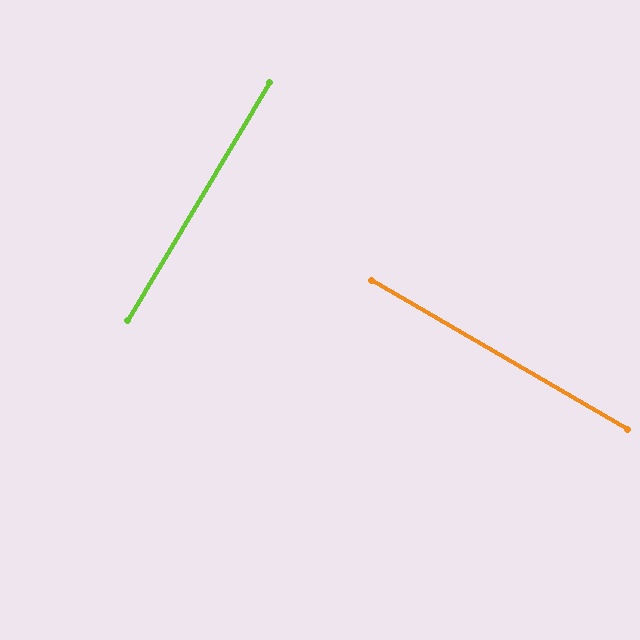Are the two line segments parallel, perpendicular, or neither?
Perpendicular — they meet at approximately 89°.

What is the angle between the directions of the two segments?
Approximately 89 degrees.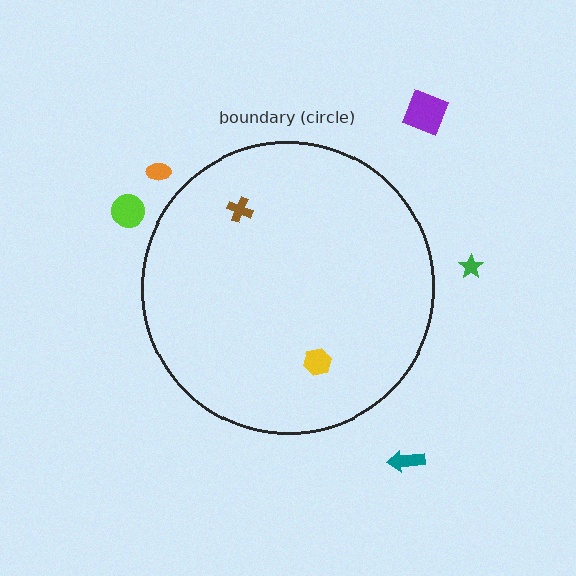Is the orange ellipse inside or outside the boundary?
Outside.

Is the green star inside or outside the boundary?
Outside.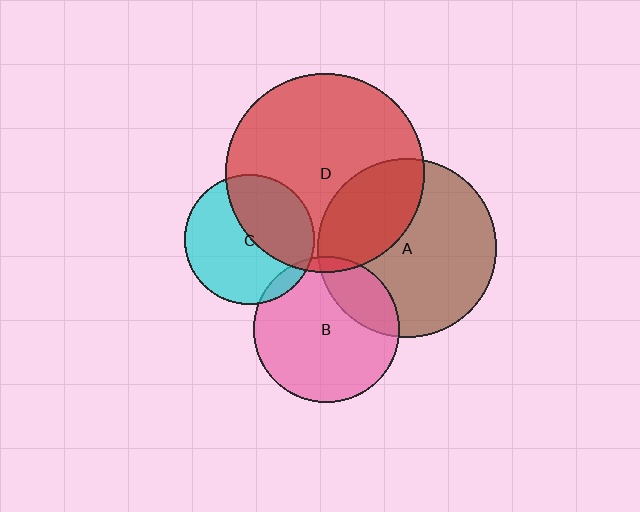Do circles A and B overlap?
Yes.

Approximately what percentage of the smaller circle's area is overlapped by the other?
Approximately 25%.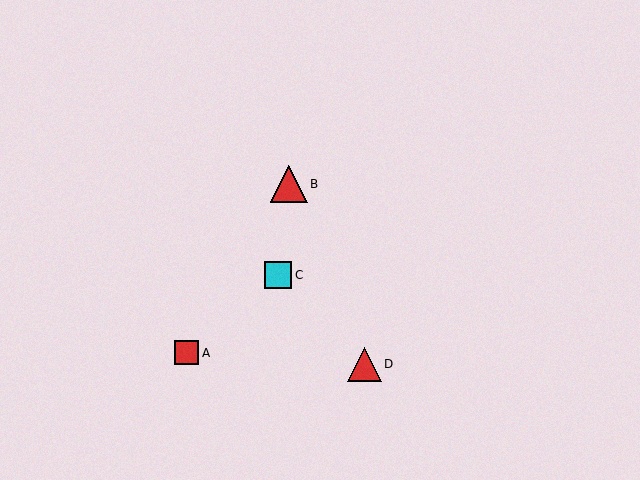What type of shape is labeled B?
Shape B is a red triangle.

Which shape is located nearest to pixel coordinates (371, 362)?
The red triangle (labeled D) at (364, 365) is nearest to that location.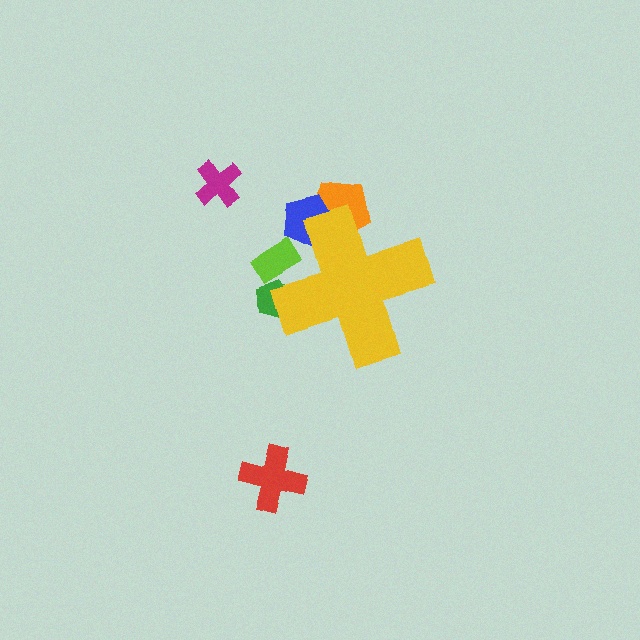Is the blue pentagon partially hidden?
Yes, the blue pentagon is partially hidden behind the yellow cross.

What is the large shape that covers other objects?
A yellow cross.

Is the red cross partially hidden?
No, the red cross is fully visible.